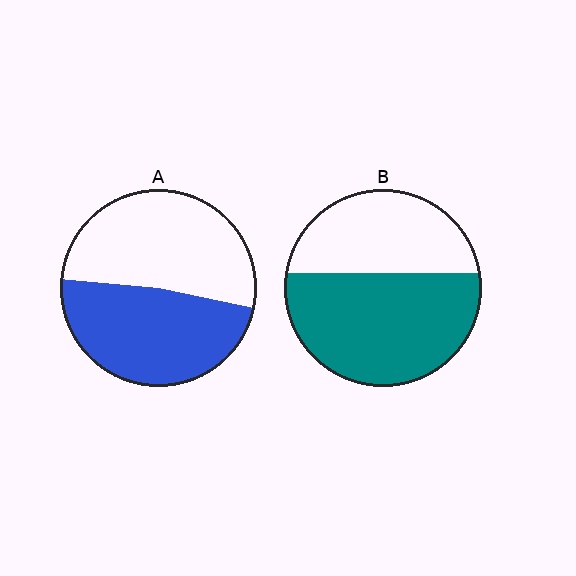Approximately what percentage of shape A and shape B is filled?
A is approximately 50% and B is approximately 60%.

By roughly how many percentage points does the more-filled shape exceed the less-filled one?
By roughly 10 percentage points (B over A).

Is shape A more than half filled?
Roughly half.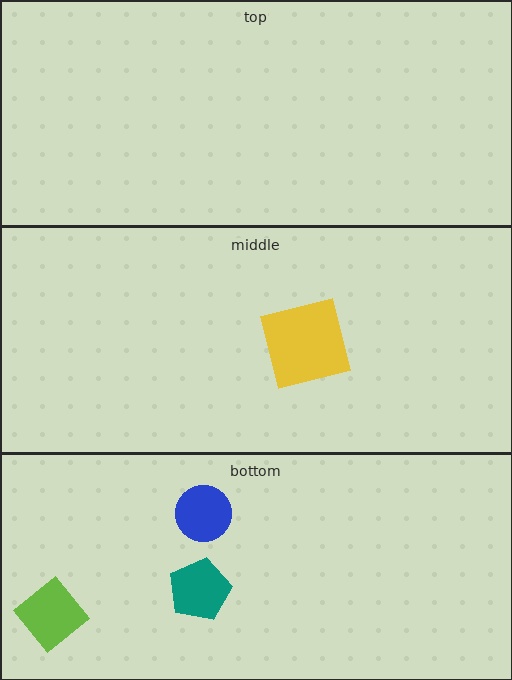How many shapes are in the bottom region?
3.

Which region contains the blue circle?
The bottom region.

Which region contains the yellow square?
The middle region.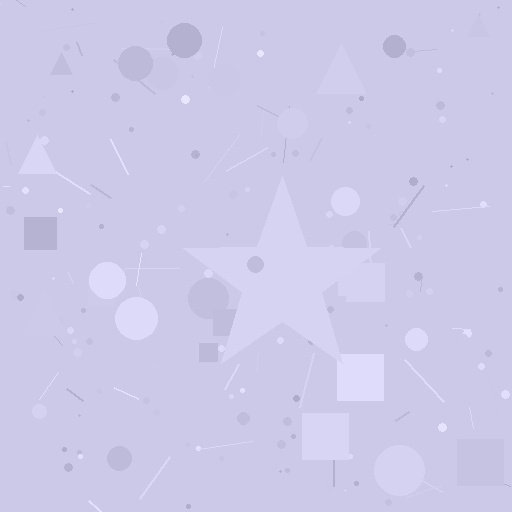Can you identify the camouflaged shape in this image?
The camouflaged shape is a star.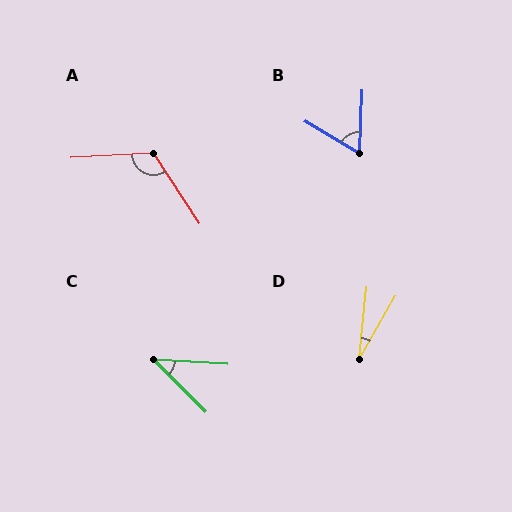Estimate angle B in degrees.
Approximately 62 degrees.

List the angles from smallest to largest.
D (23°), C (42°), B (62°), A (120°).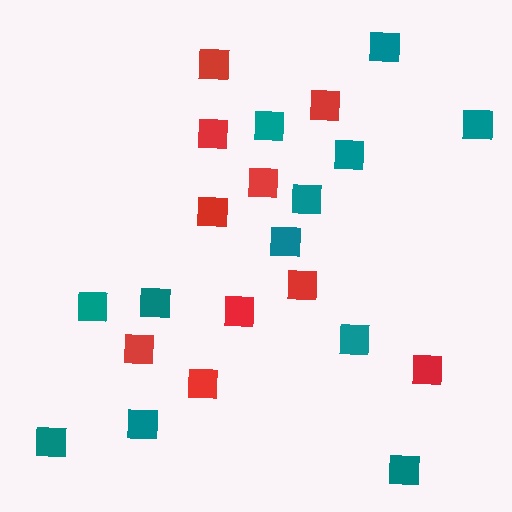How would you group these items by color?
There are 2 groups: one group of red squares (10) and one group of teal squares (12).